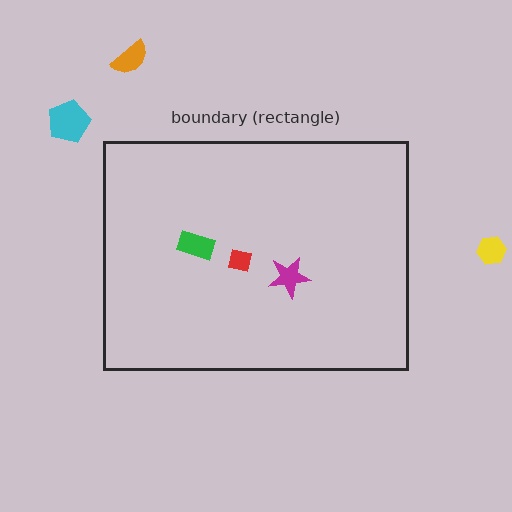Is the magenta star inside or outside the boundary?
Inside.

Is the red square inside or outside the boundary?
Inside.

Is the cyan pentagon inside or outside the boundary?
Outside.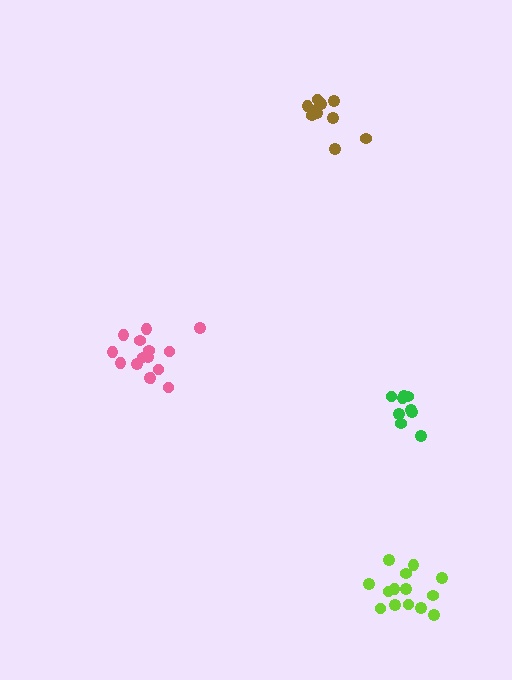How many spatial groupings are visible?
There are 4 spatial groupings.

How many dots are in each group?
Group 1: 9 dots, Group 2: 15 dots, Group 3: 11 dots, Group 4: 14 dots (49 total).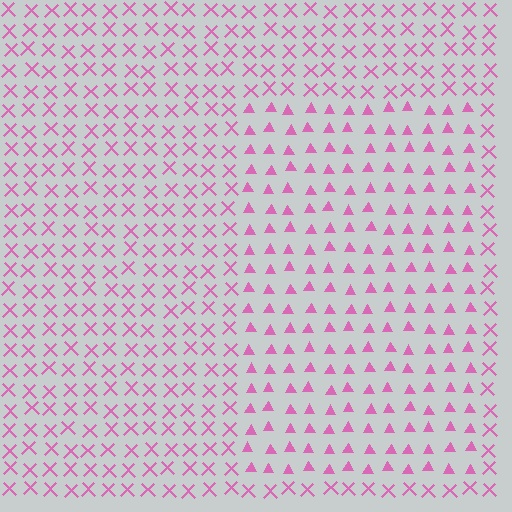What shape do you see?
I see a rectangle.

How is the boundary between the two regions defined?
The boundary is defined by a change in element shape: triangles inside vs. X marks outside. All elements share the same color and spacing.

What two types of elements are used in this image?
The image uses triangles inside the rectangle region and X marks outside it.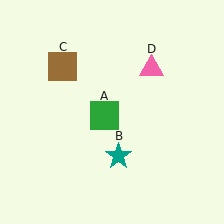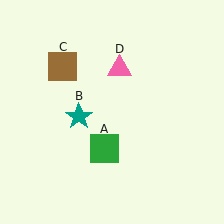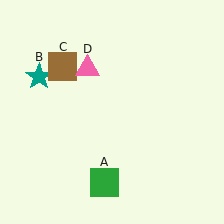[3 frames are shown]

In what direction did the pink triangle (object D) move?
The pink triangle (object D) moved left.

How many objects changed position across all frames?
3 objects changed position: green square (object A), teal star (object B), pink triangle (object D).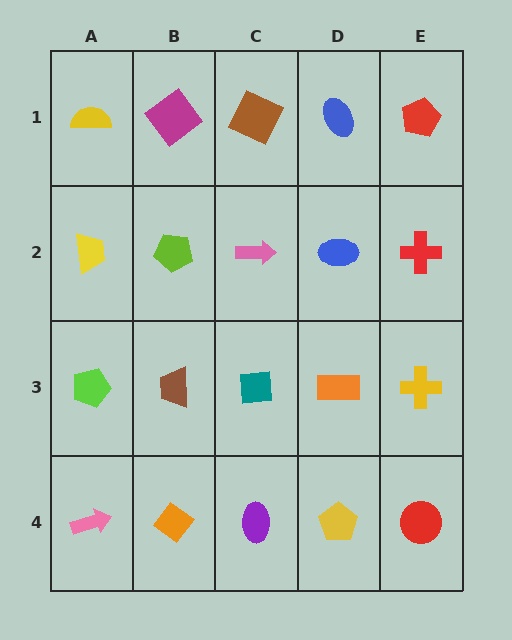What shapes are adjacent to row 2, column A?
A yellow semicircle (row 1, column A), a lime pentagon (row 3, column A), a lime pentagon (row 2, column B).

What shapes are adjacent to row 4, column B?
A brown trapezoid (row 3, column B), a pink arrow (row 4, column A), a purple ellipse (row 4, column C).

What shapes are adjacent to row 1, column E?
A red cross (row 2, column E), a blue ellipse (row 1, column D).